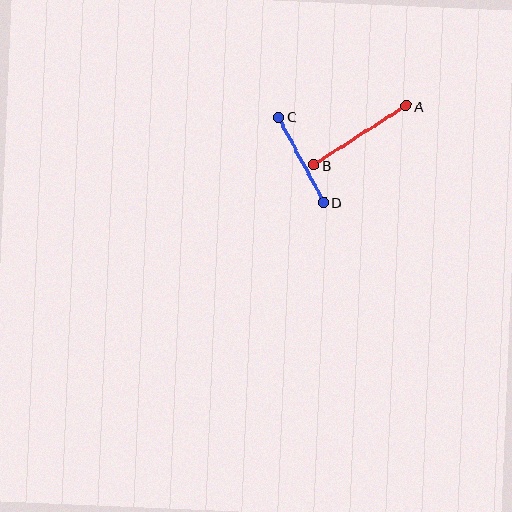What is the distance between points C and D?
The distance is approximately 97 pixels.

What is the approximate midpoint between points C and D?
The midpoint is at approximately (301, 160) pixels.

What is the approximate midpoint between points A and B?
The midpoint is at approximately (360, 135) pixels.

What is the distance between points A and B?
The distance is approximately 110 pixels.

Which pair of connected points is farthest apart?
Points A and B are farthest apart.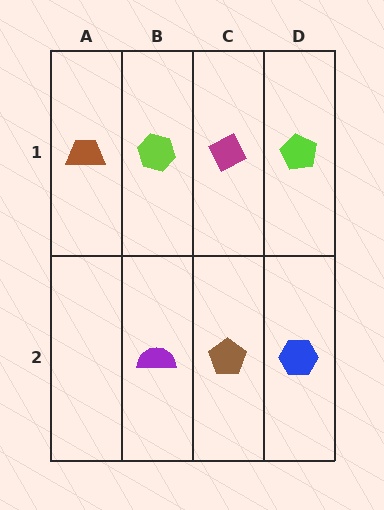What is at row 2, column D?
A blue hexagon.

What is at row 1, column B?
A lime hexagon.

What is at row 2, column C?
A brown pentagon.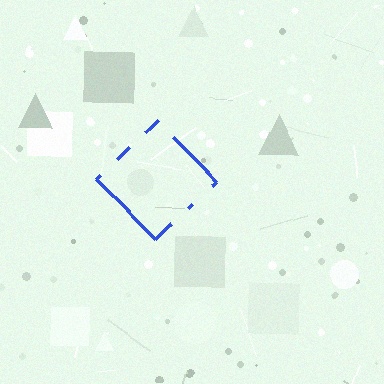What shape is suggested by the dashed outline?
The dashed outline suggests a diamond.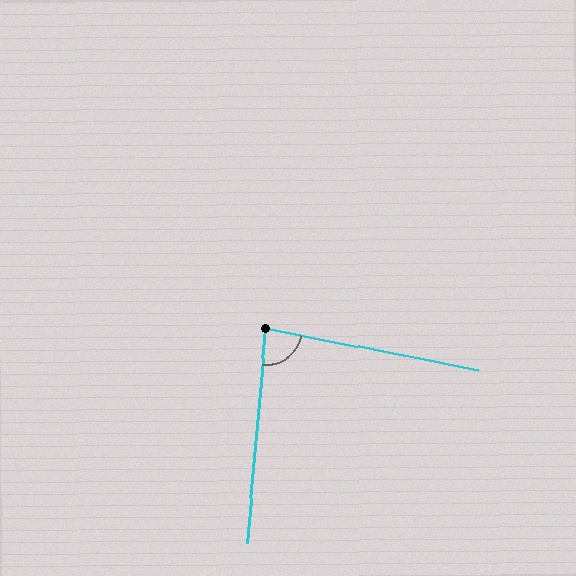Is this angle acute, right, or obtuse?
It is acute.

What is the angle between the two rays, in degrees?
Approximately 84 degrees.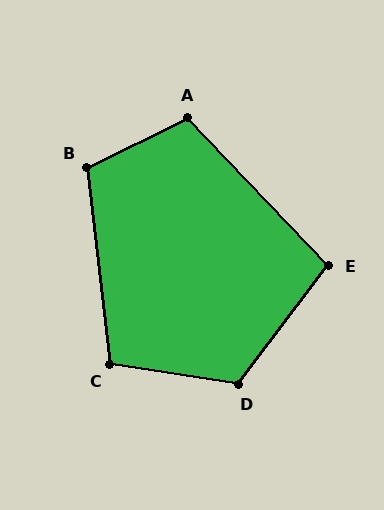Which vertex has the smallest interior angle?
E, at approximately 99 degrees.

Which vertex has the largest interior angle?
D, at approximately 119 degrees.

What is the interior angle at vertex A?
Approximately 108 degrees (obtuse).